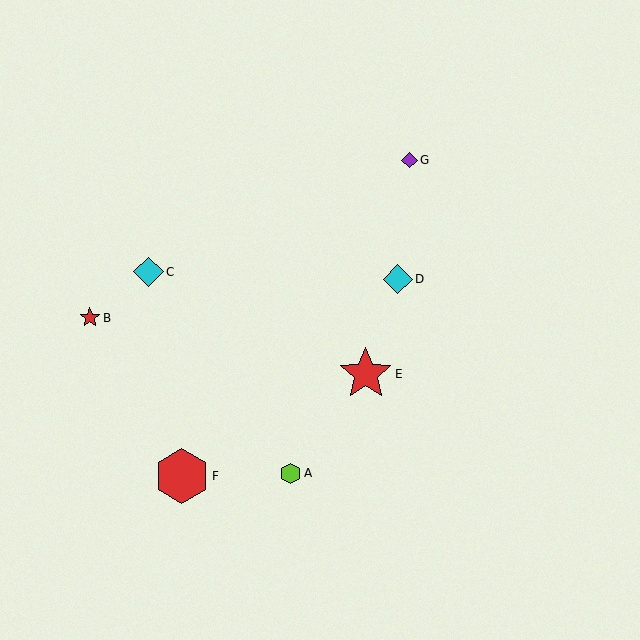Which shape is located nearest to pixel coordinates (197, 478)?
The red hexagon (labeled F) at (182, 476) is nearest to that location.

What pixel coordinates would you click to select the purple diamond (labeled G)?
Click at (409, 160) to select the purple diamond G.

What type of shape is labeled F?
Shape F is a red hexagon.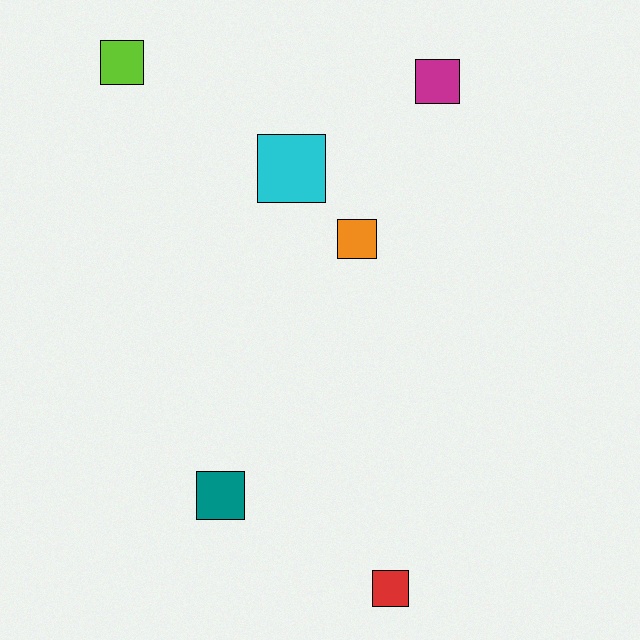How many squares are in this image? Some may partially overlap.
There are 6 squares.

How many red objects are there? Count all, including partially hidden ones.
There is 1 red object.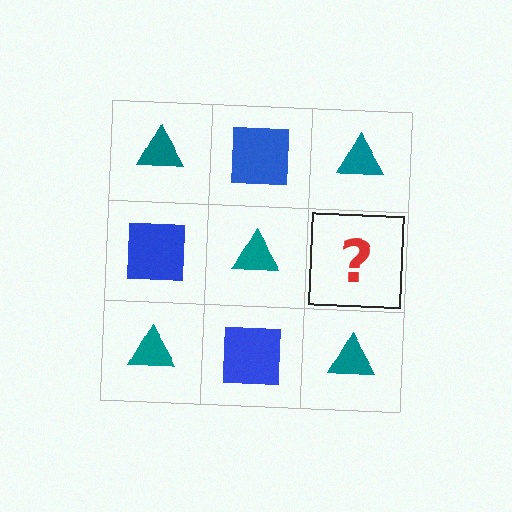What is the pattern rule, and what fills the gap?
The rule is that it alternates teal triangle and blue square in a checkerboard pattern. The gap should be filled with a blue square.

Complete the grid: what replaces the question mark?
The question mark should be replaced with a blue square.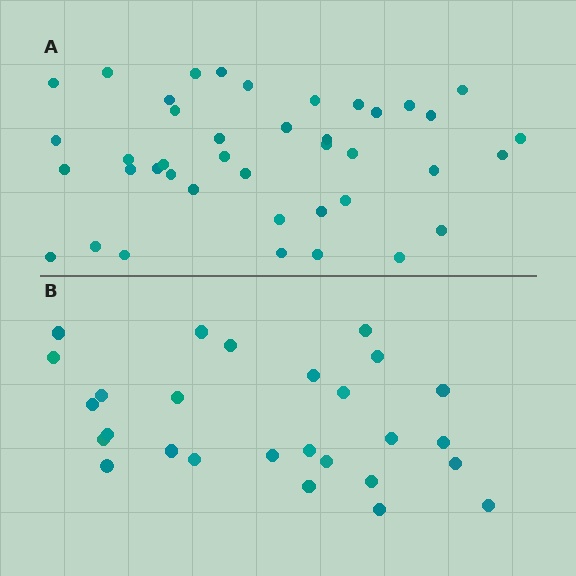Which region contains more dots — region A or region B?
Region A (the top region) has more dots.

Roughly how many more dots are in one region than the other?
Region A has approximately 15 more dots than region B.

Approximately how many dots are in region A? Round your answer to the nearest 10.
About 40 dots. (The exact count is 41, which rounds to 40.)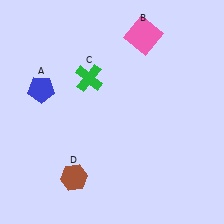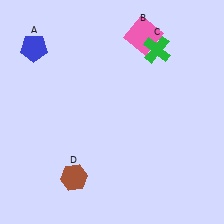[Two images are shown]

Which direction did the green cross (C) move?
The green cross (C) moved right.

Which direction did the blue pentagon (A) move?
The blue pentagon (A) moved up.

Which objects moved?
The objects that moved are: the blue pentagon (A), the green cross (C).